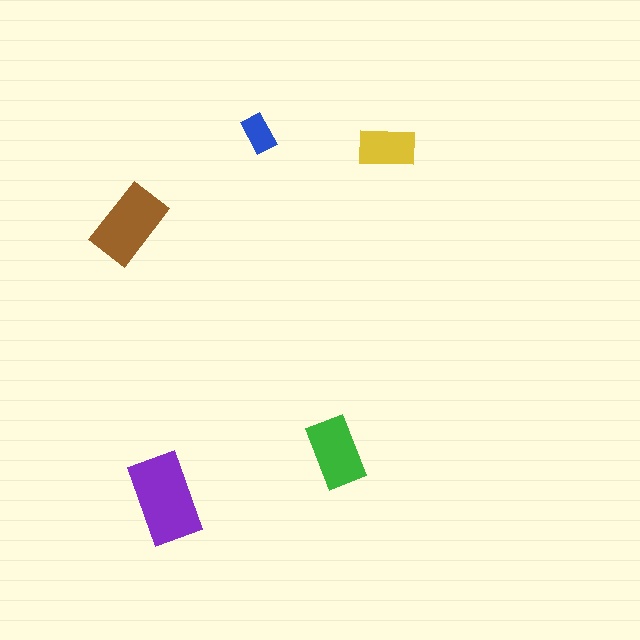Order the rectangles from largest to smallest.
the purple one, the brown one, the green one, the yellow one, the blue one.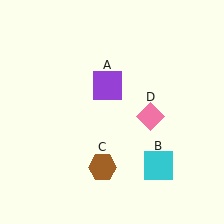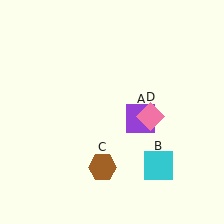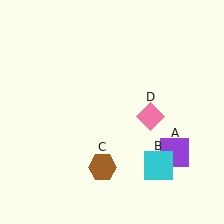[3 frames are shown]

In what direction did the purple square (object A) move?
The purple square (object A) moved down and to the right.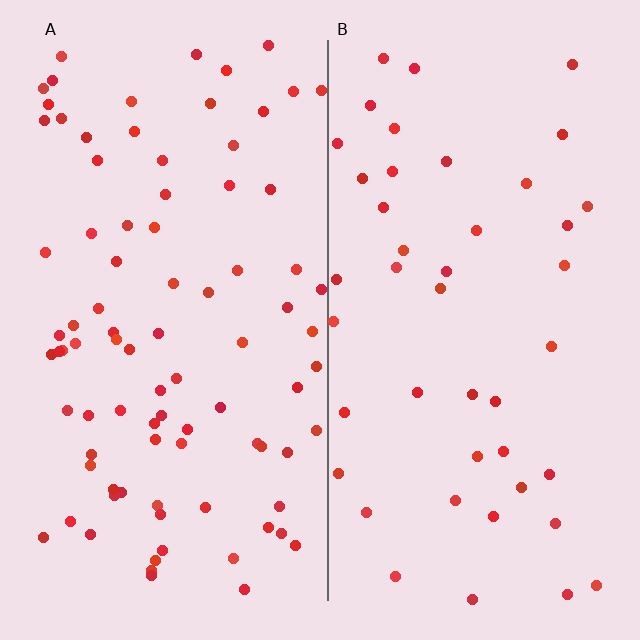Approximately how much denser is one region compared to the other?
Approximately 2.0× — region A over region B.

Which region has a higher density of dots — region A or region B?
A (the left).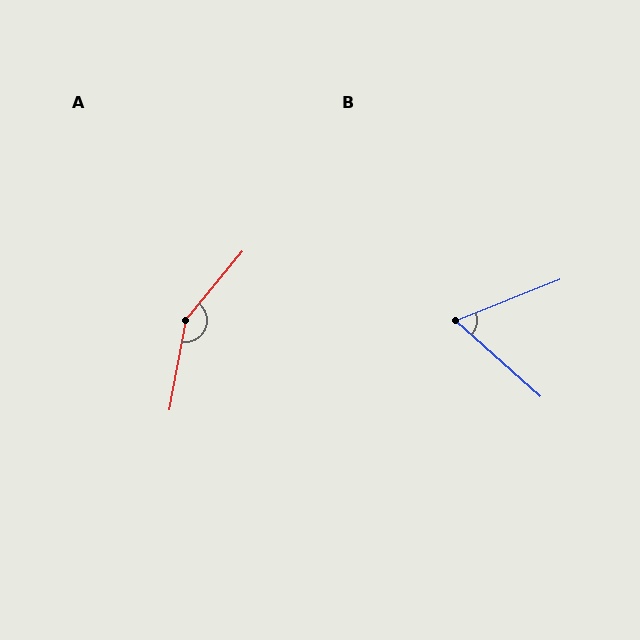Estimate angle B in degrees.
Approximately 63 degrees.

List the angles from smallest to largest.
B (63°), A (151°).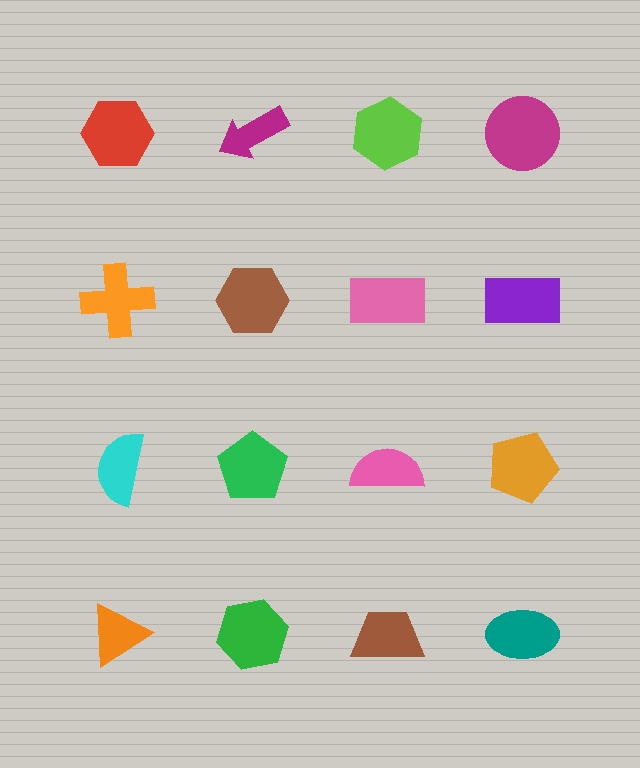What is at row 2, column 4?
A purple rectangle.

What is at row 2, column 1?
An orange cross.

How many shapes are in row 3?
4 shapes.